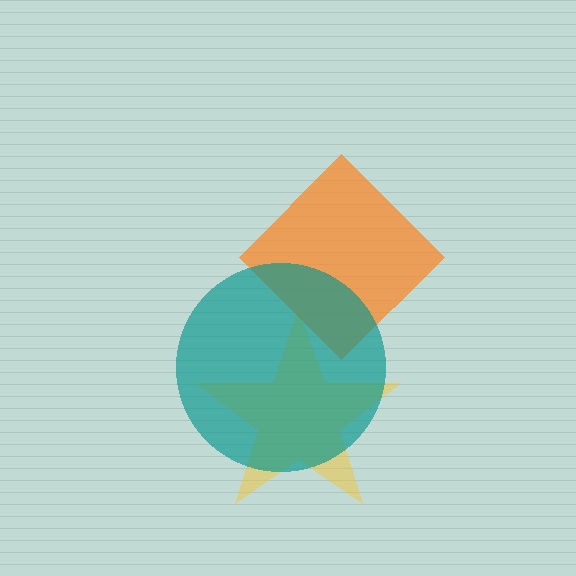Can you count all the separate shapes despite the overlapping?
Yes, there are 3 separate shapes.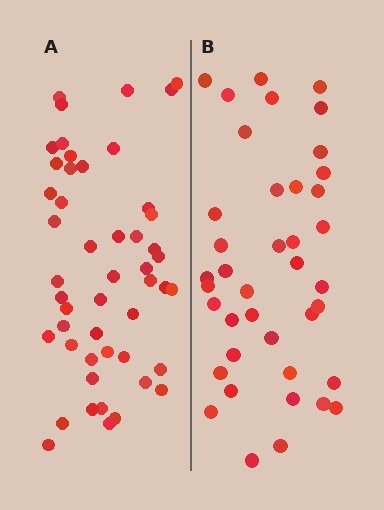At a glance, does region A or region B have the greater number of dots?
Region A (the left region) has more dots.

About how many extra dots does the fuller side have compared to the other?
Region A has roughly 8 or so more dots than region B.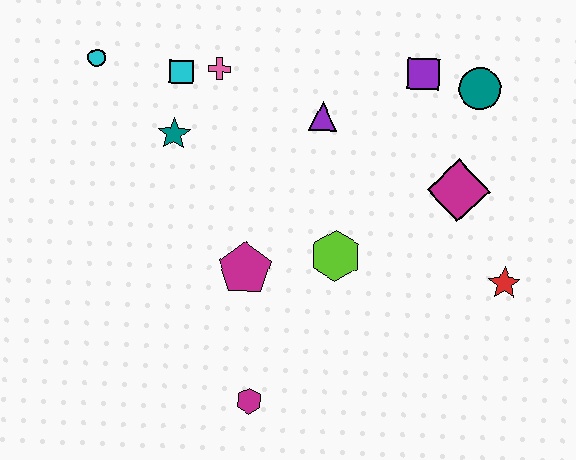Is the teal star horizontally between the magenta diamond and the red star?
No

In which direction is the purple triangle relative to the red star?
The purple triangle is to the left of the red star.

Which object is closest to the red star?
The magenta diamond is closest to the red star.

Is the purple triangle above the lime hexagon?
Yes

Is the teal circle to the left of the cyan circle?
No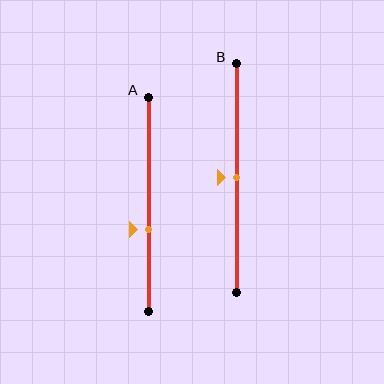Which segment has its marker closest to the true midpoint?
Segment B has its marker closest to the true midpoint.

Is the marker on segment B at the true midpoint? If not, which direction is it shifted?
Yes, the marker on segment B is at the true midpoint.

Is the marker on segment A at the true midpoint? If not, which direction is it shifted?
No, the marker on segment A is shifted downward by about 11% of the segment length.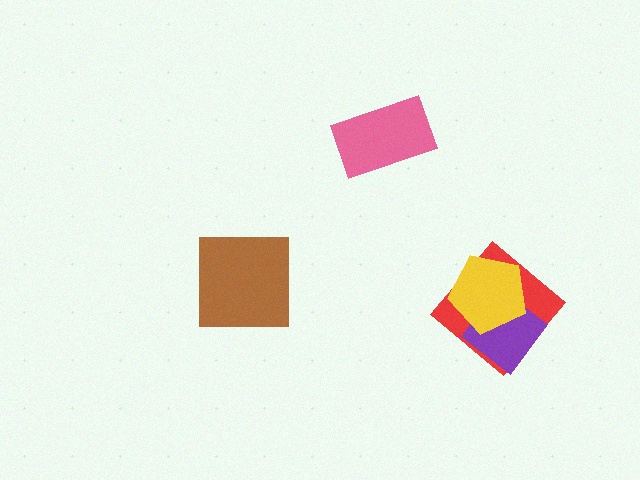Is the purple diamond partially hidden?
Yes, it is partially covered by another shape.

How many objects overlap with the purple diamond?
2 objects overlap with the purple diamond.